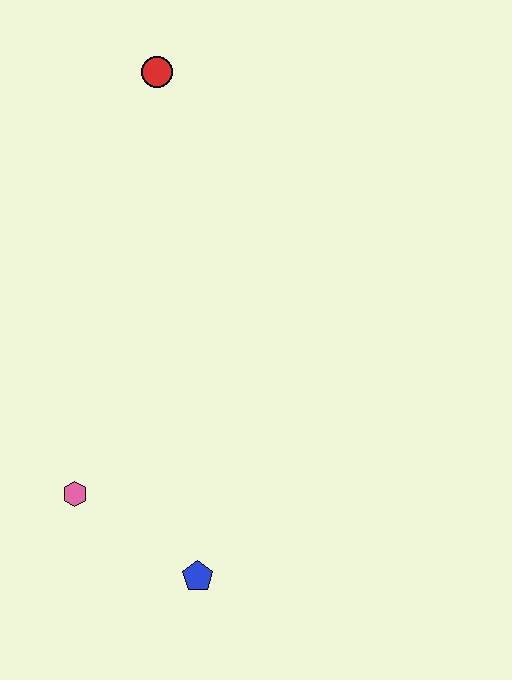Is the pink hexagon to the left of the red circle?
Yes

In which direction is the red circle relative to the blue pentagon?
The red circle is above the blue pentagon.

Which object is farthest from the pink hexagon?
The red circle is farthest from the pink hexagon.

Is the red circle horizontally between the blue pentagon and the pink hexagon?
Yes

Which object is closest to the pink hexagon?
The blue pentagon is closest to the pink hexagon.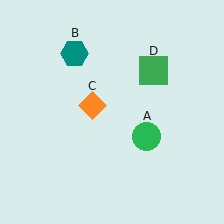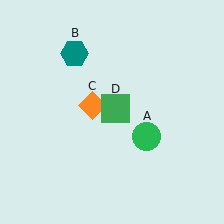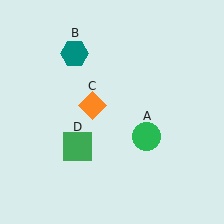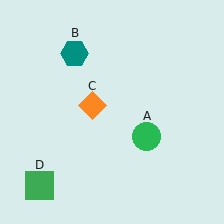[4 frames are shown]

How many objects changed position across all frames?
1 object changed position: green square (object D).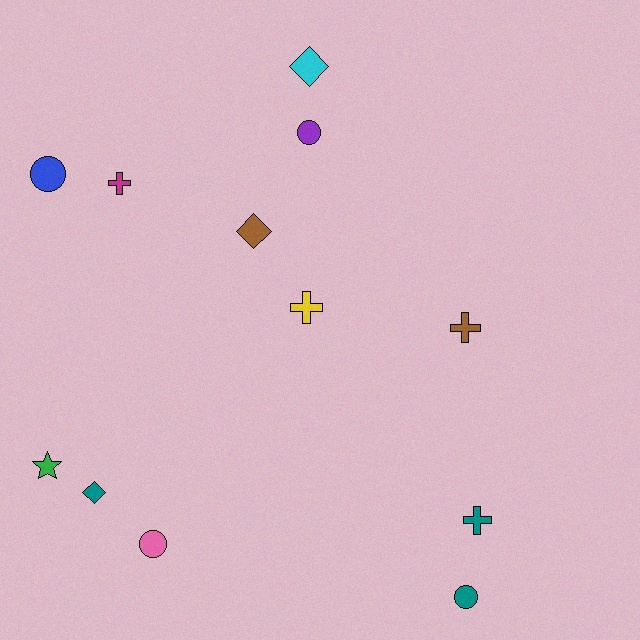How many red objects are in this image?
There are no red objects.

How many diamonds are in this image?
There are 3 diamonds.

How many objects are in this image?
There are 12 objects.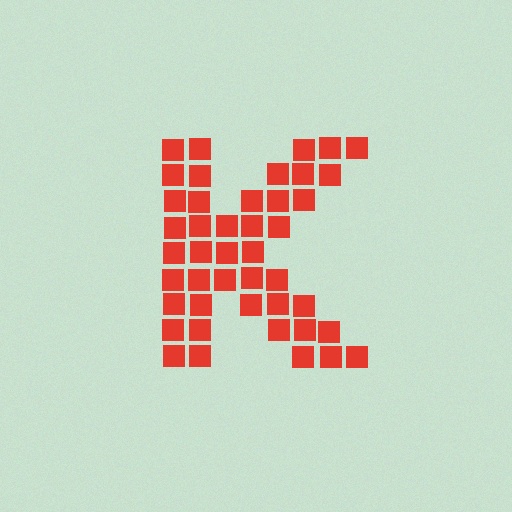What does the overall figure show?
The overall figure shows the letter K.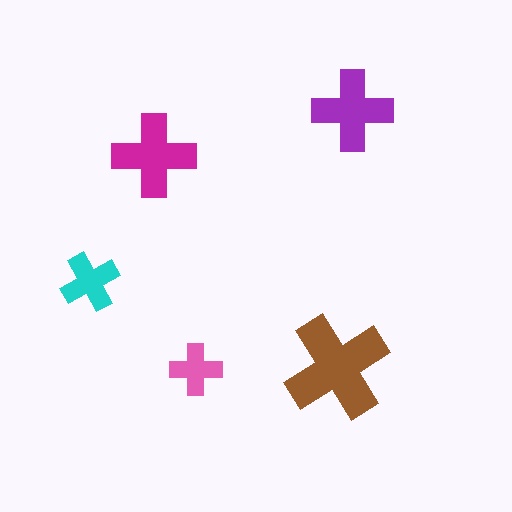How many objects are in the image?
There are 5 objects in the image.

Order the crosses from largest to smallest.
the brown one, the magenta one, the purple one, the cyan one, the pink one.